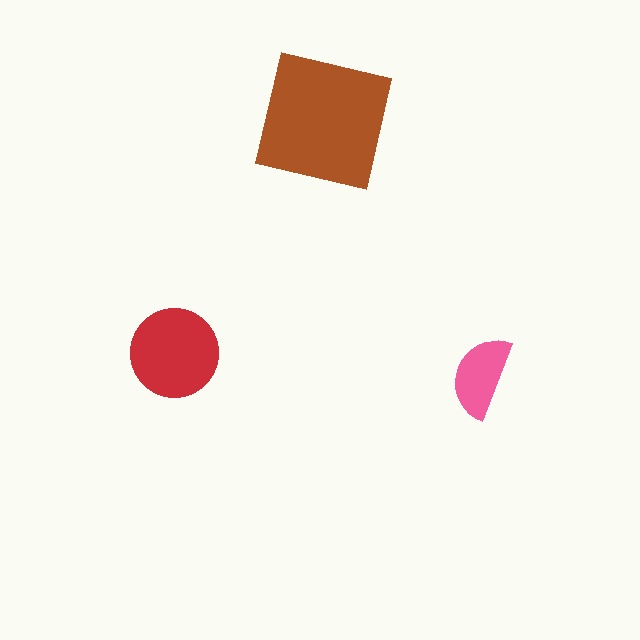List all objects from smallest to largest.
The pink semicircle, the red circle, the brown square.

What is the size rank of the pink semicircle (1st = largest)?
3rd.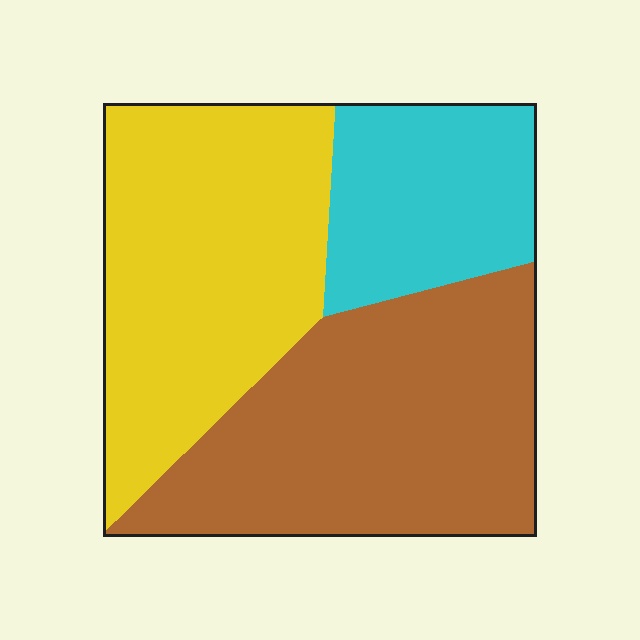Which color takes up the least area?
Cyan, at roughly 20%.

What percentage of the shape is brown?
Brown takes up between a third and a half of the shape.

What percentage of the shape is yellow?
Yellow takes up about three eighths (3/8) of the shape.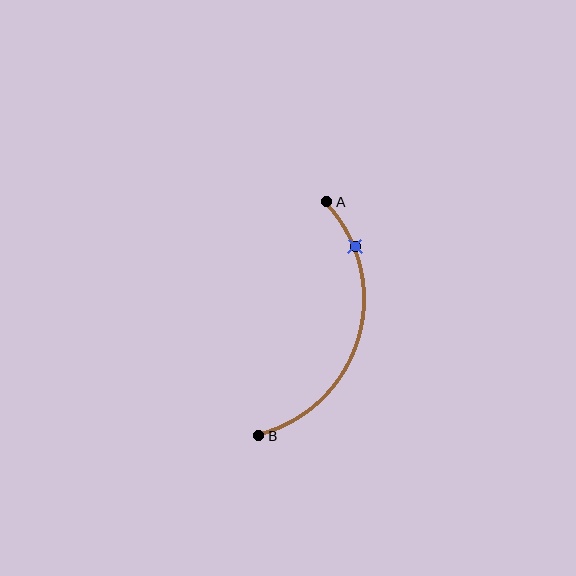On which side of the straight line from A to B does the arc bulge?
The arc bulges to the right of the straight line connecting A and B.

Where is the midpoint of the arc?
The arc midpoint is the point on the curve farthest from the straight line joining A and B. It sits to the right of that line.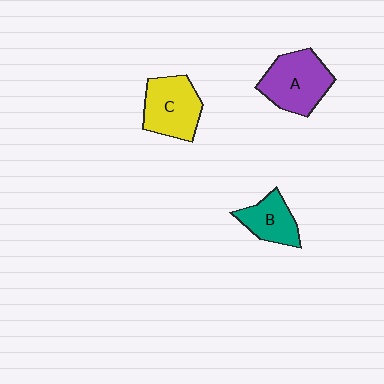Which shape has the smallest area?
Shape B (teal).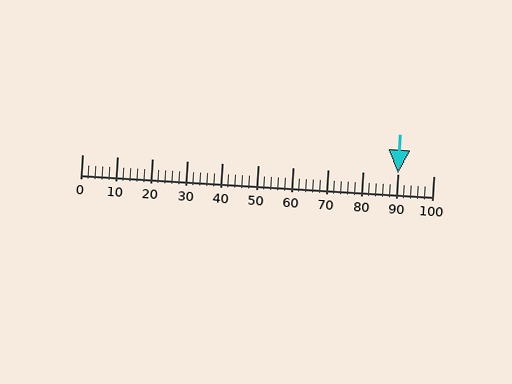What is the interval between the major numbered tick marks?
The major tick marks are spaced 10 units apart.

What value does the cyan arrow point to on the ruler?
The cyan arrow points to approximately 90.